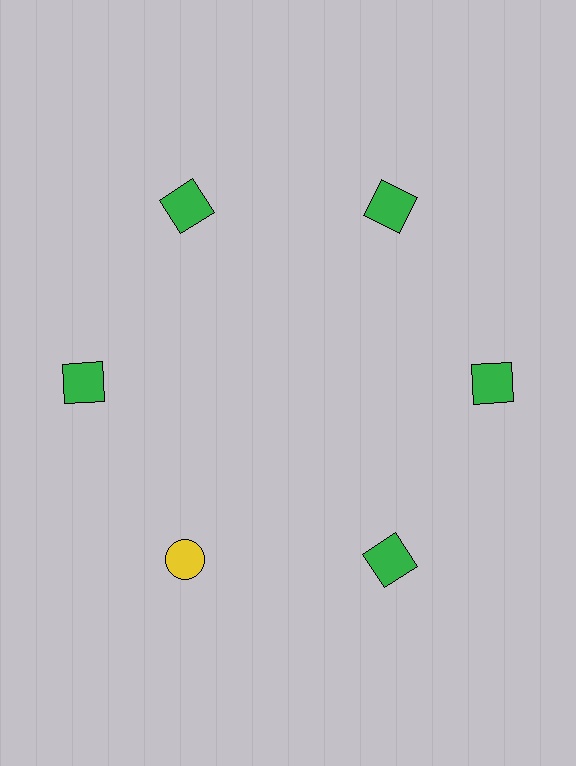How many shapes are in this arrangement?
There are 6 shapes arranged in a ring pattern.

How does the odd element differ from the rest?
It differs in both color (yellow instead of green) and shape (circle instead of square).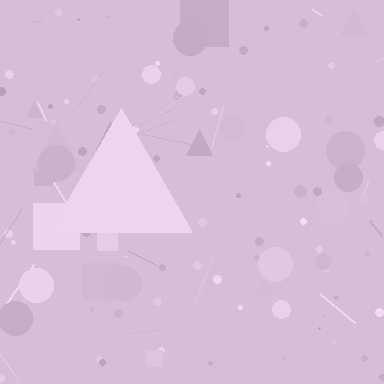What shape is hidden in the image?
A triangle is hidden in the image.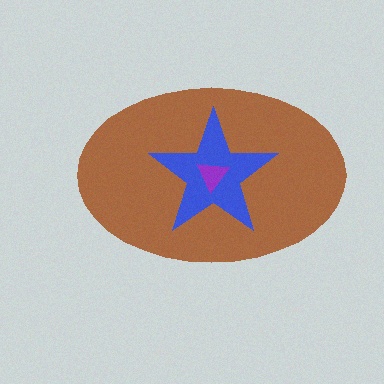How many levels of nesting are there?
3.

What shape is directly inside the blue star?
The purple triangle.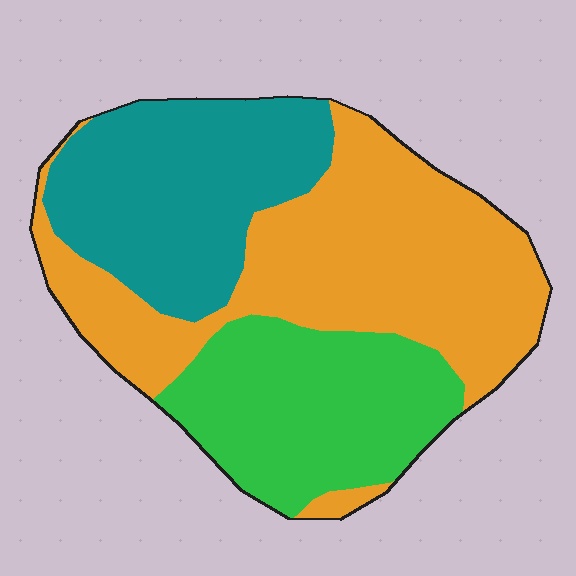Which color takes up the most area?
Orange, at roughly 45%.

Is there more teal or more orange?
Orange.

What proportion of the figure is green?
Green takes up between a quarter and a half of the figure.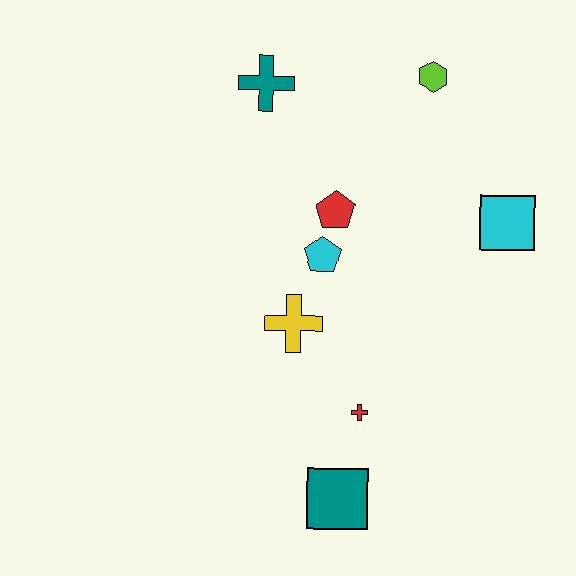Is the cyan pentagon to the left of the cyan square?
Yes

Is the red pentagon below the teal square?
No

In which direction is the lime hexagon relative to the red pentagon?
The lime hexagon is above the red pentagon.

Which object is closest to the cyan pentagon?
The red pentagon is closest to the cyan pentagon.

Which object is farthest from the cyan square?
The teal square is farthest from the cyan square.